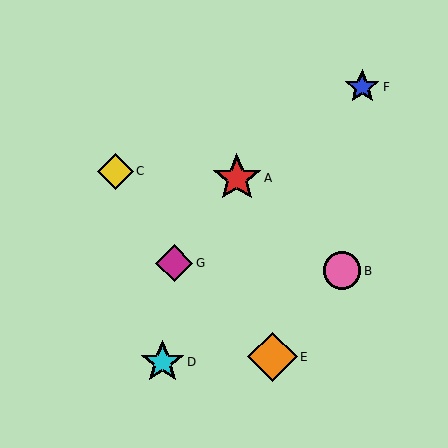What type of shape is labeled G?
Shape G is a magenta diamond.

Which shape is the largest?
The orange diamond (labeled E) is the largest.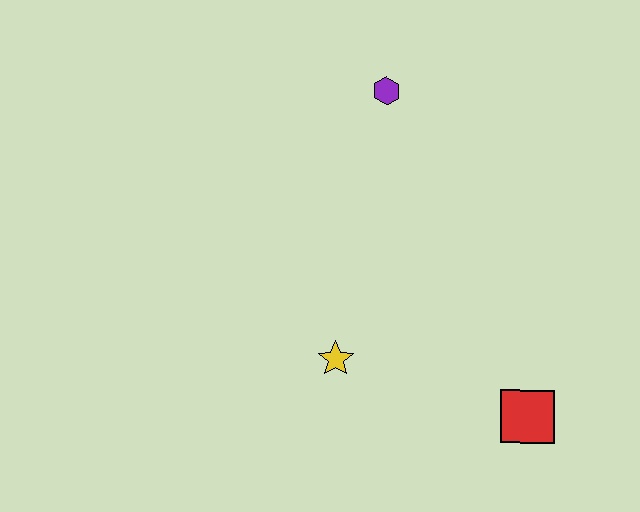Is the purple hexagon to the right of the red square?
No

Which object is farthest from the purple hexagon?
The red square is farthest from the purple hexagon.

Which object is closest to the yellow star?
The red square is closest to the yellow star.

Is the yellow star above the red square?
Yes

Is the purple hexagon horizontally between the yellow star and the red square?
Yes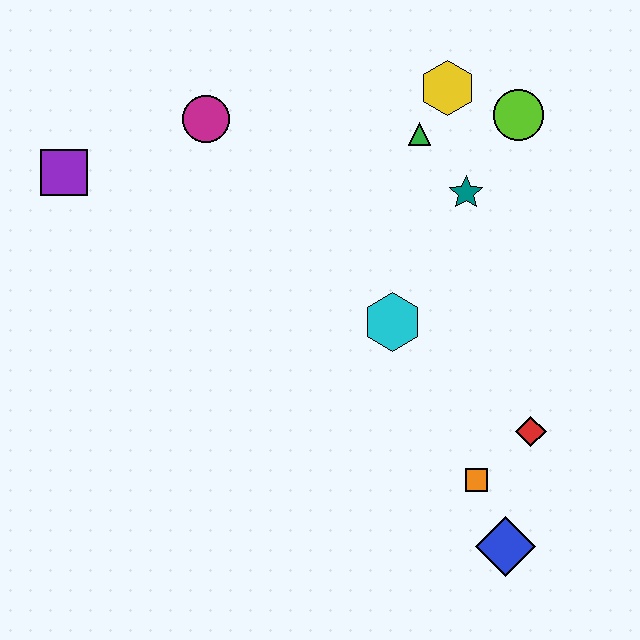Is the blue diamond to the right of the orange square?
Yes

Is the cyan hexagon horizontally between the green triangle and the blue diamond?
No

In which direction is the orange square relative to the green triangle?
The orange square is below the green triangle.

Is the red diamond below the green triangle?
Yes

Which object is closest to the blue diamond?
The orange square is closest to the blue diamond.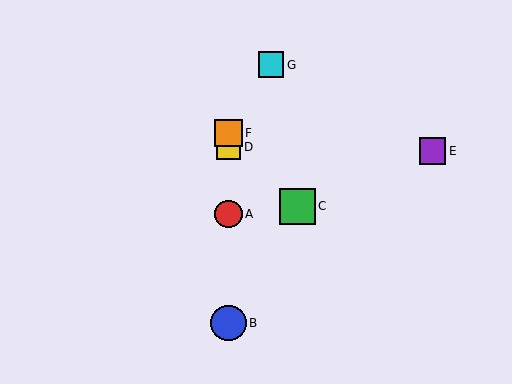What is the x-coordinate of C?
Object C is at x≈297.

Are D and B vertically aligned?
Yes, both are at x≈228.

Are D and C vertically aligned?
No, D is at x≈228 and C is at x≈297.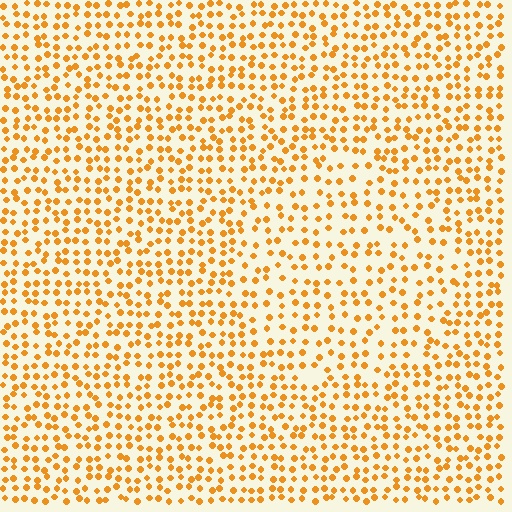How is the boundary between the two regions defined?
The boundary is defined by a change in element density (approximately 1.5x ratio). All elements are the same color, size, and shape.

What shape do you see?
I see a circle.